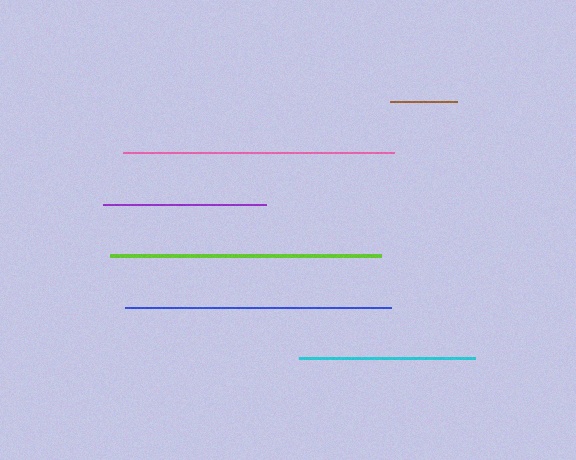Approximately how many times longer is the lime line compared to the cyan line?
The lime line is approximately 1.5 times the length of the cyan line.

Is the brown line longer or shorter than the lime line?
The lime line is longer than the brown line.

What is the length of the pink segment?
The pink segment is approximately 271 pixels long.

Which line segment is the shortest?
The brown line is the shortest at approximately 66 pixels.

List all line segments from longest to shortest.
From longest to shortest: lime, pink, blue, cyan, purple, brown.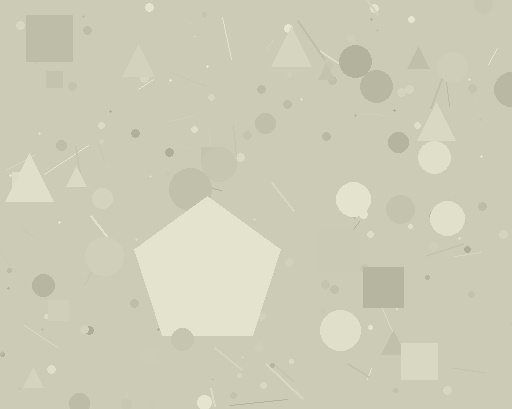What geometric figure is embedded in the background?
A pentagon is embedded in the background.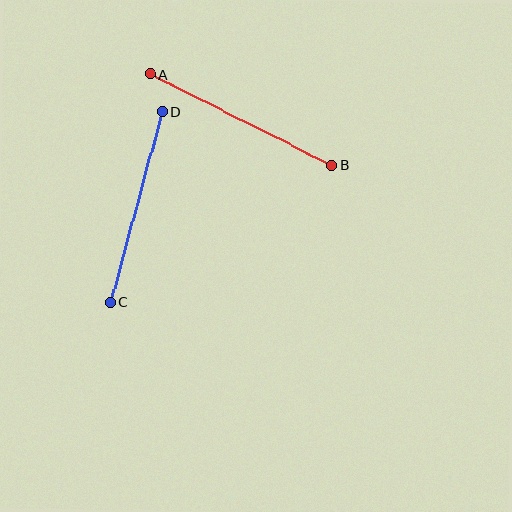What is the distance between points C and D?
The distance is approximately 198 pixels.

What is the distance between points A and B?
The distance is approximately 204 pixels.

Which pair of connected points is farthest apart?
Points A and B are farthest apart.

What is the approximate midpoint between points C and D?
The midpoint is at approximately (136, 207) pixels.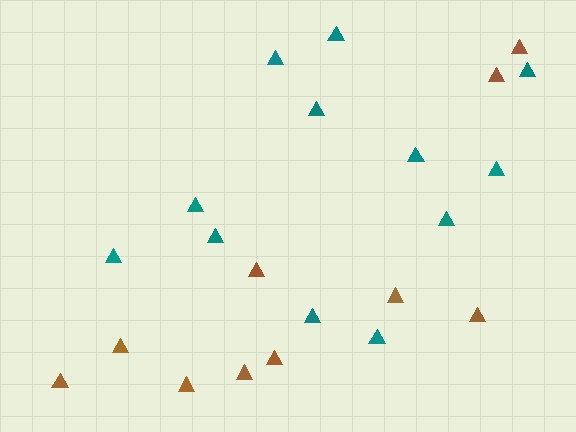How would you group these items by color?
There are 2 groups: one group of teal triangles (12) and one group of brown triangles (10).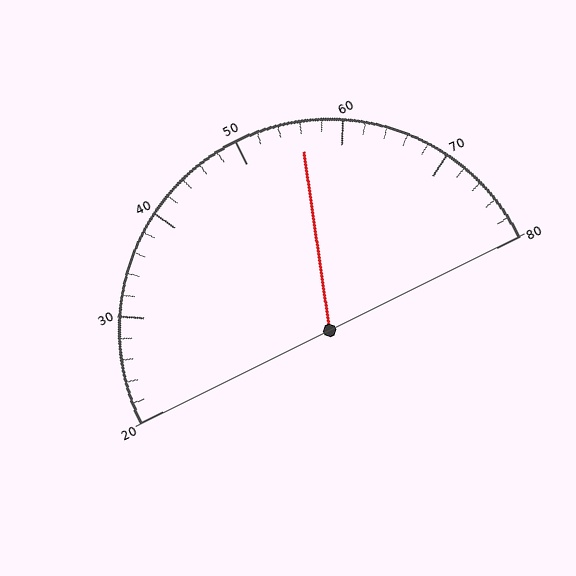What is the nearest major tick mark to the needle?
The nearest major tick mark is 60.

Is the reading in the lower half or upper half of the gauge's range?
The reading is in the upper half of the range (20 to 80).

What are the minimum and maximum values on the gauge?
The gauge ranges from 20 to 80.